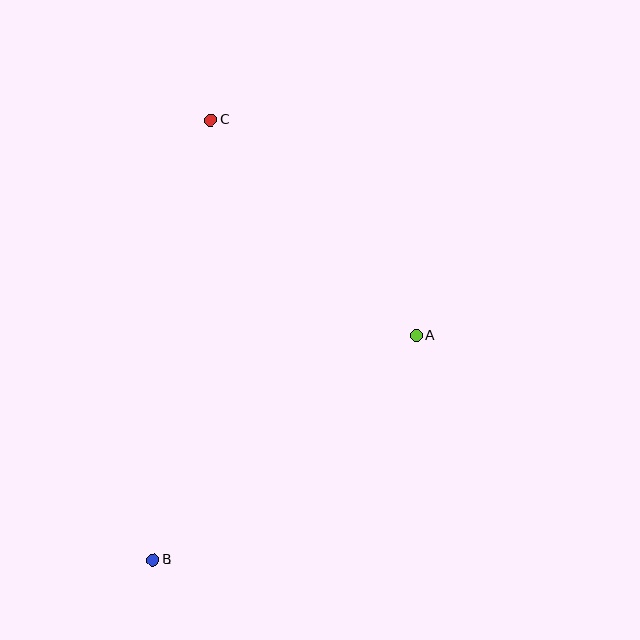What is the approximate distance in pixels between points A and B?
The distance between A and B is approximately 346 pixels.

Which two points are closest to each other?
Points A and C are closest to each other.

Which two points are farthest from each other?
Points B and C are farthest from each other.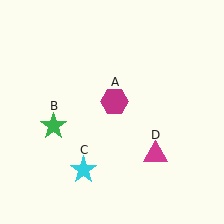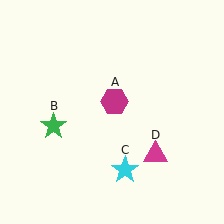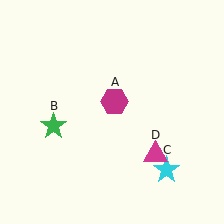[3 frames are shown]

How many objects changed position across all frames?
1 object changed position: cyan star (object C).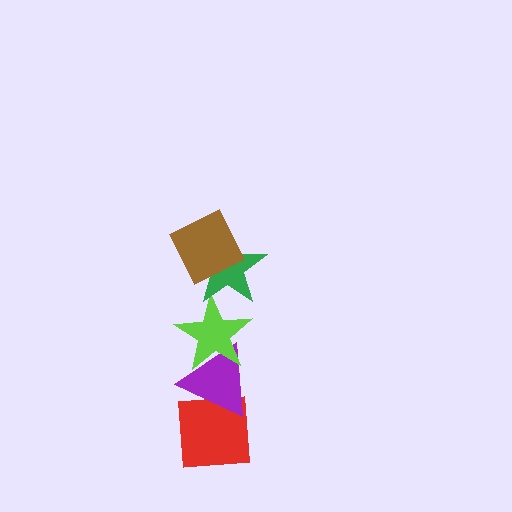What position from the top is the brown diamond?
The brown diamond is 1st from the top.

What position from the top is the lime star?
The lime star is 3rd from the top.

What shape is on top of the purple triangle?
The lime star is on top of the purple triangle.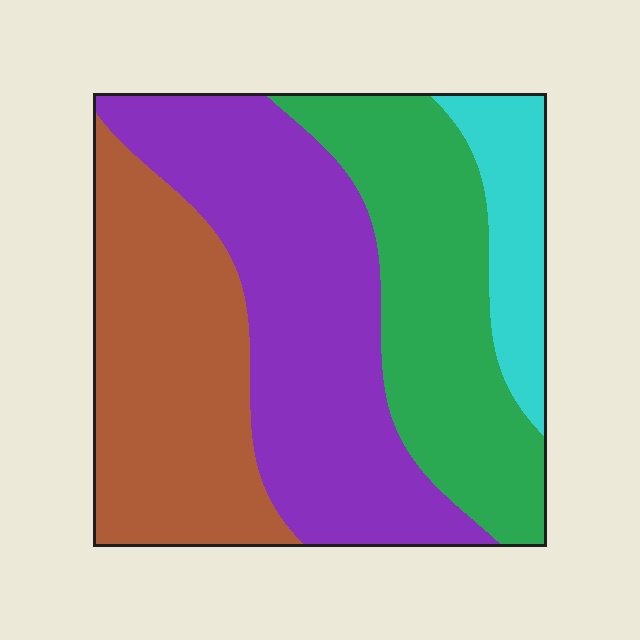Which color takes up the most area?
Purple, at roughly 35%.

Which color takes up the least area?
Cyan, at roughly 10%.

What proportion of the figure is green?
Green covers around 25% of the figure.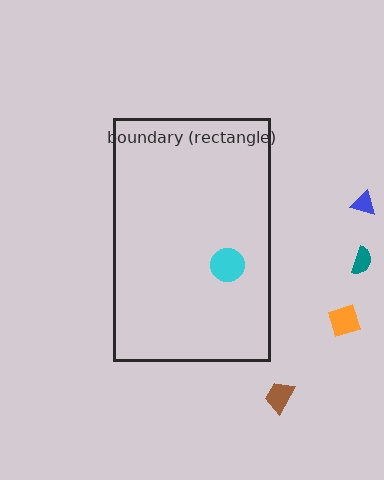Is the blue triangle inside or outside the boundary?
Outside.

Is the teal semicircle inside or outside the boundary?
Outside.